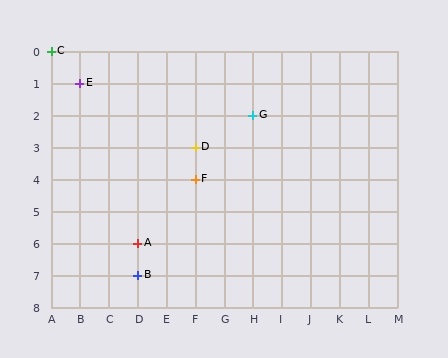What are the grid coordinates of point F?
Point F is at grid coordinates (F, 4).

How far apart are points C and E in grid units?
Points C and E are 1 column and 1 row apart (about 1.4 grid units diagonally).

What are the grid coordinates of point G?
Point G is at grid coordinates (H, 2).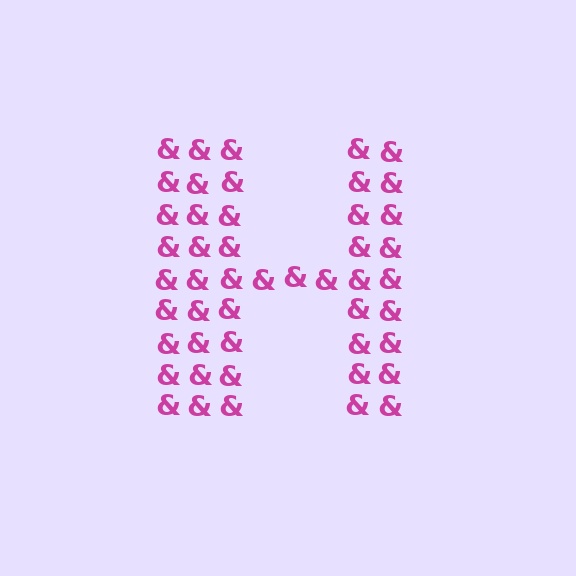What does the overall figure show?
The overall figure shows the letter H.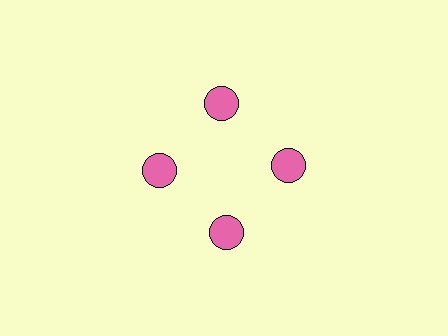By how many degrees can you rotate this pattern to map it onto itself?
The pattern maps onto itself every 90 degrees of rotation.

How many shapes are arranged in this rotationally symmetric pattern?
There are 4 shapes, arranged in 4 groups of 1.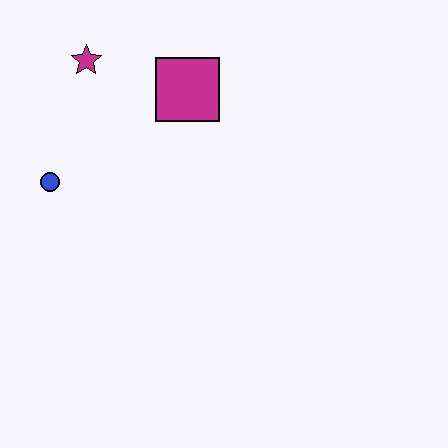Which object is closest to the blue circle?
The magenta star is closest to the blue circle.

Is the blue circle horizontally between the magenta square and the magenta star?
No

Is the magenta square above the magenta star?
No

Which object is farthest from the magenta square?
The blue circle is farthest from the magenta square.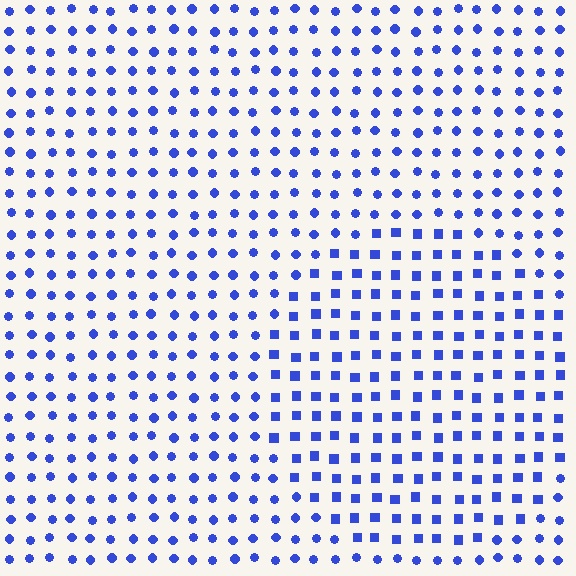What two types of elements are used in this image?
The image uses squares inside the circle region and circles outside it.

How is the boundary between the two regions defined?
The boundary is defined by a change in element shape: squares inside vs. circles outside. All elements share the same color and spacing.